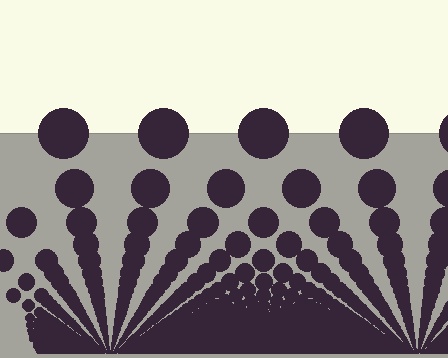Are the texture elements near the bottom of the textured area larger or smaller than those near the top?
Smaller. The gradient is inverted — elements near the bottom are smaller and denser.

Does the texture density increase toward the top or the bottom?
Density increases toward the bottom.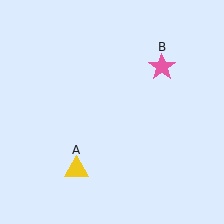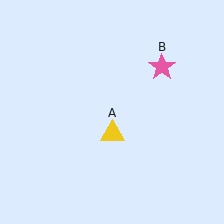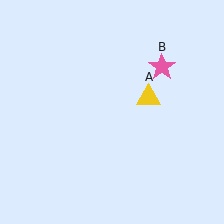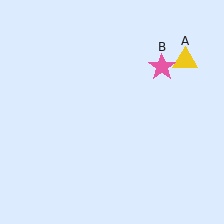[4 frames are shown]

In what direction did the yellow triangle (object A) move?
The yellow triangle (object A) moved up and to the right.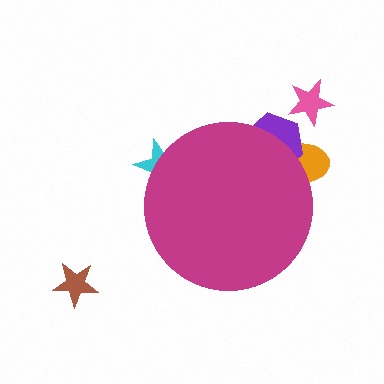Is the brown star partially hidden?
No, the brown star is fully visible.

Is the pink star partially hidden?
No, the pink star is fully visible.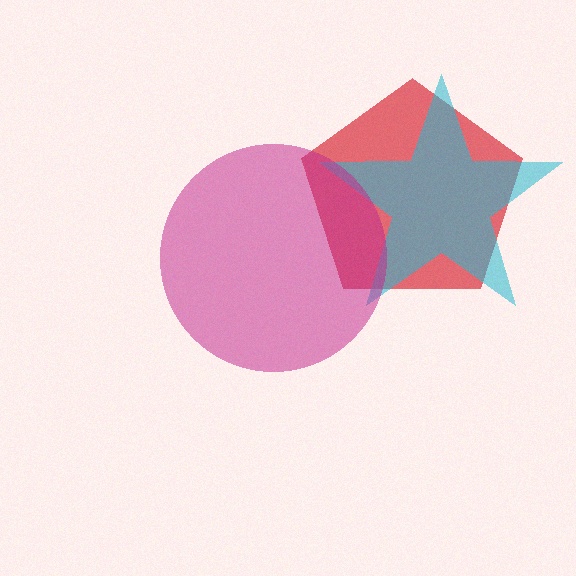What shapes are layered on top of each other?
The layered shapes are: a red pentagon, a cyan star, a magenta circle.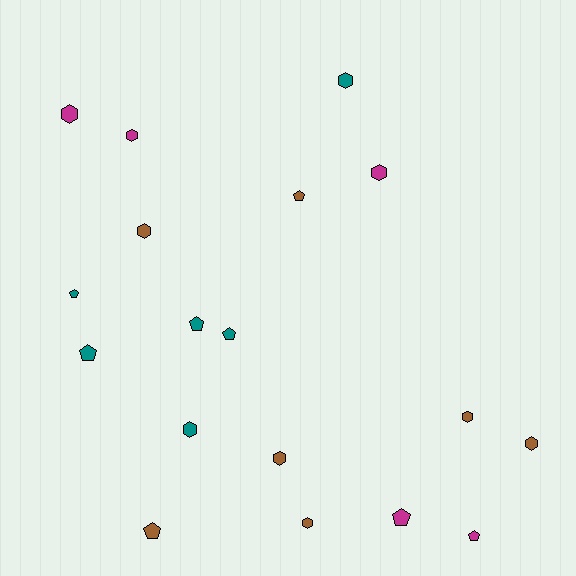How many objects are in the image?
There are 18 objects.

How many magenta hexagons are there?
There are 3 magenta hexagons.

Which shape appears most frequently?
Hexagon, with 10 objects.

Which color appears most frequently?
Brown, with 7 objects.